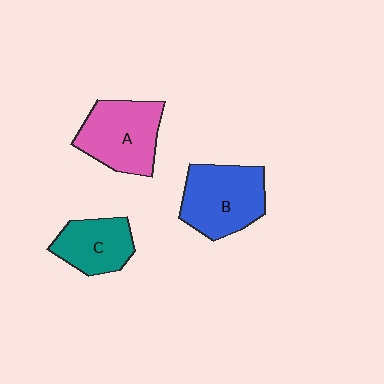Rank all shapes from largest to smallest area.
From largest to smallest: B (blue), A (pink), C (teal).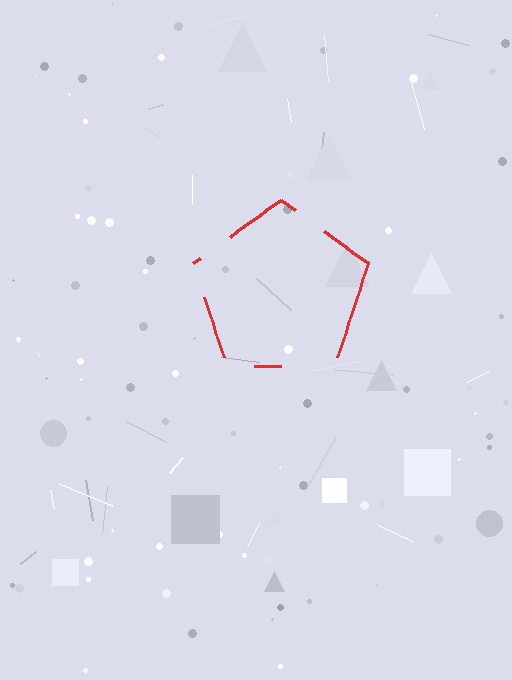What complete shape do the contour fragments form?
The contour fragments form a pentagon.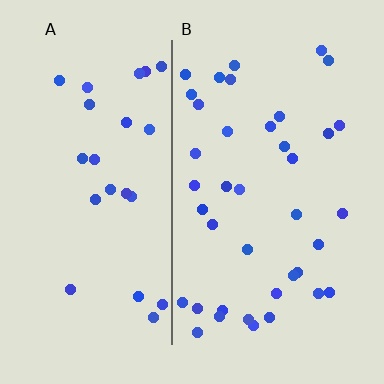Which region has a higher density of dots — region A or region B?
B (the right).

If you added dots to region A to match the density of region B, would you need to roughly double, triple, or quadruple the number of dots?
Approximately double.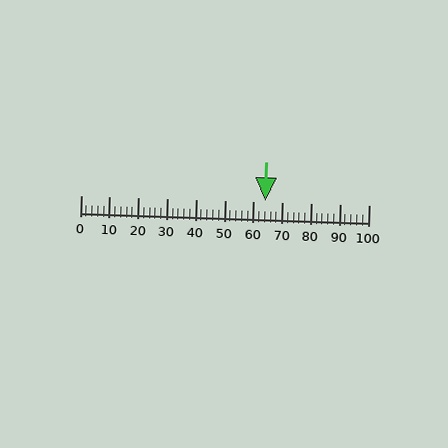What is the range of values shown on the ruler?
The ruler shows values from 0 to 100.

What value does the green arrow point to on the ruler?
The green arrow points to approximately 64.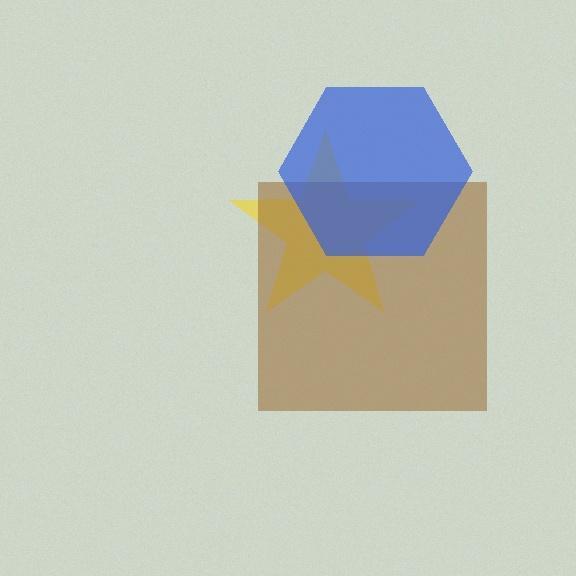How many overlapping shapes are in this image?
There are 3 overlapping shapes in the image.